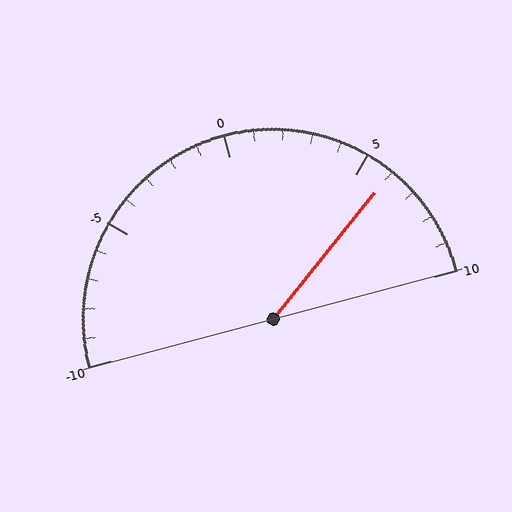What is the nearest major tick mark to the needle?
The nearest major tick mark is 5.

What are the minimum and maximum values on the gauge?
The gauge ranges from -10 to 10.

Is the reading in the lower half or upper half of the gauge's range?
The reading is in the upper half of the range (-10 to 10).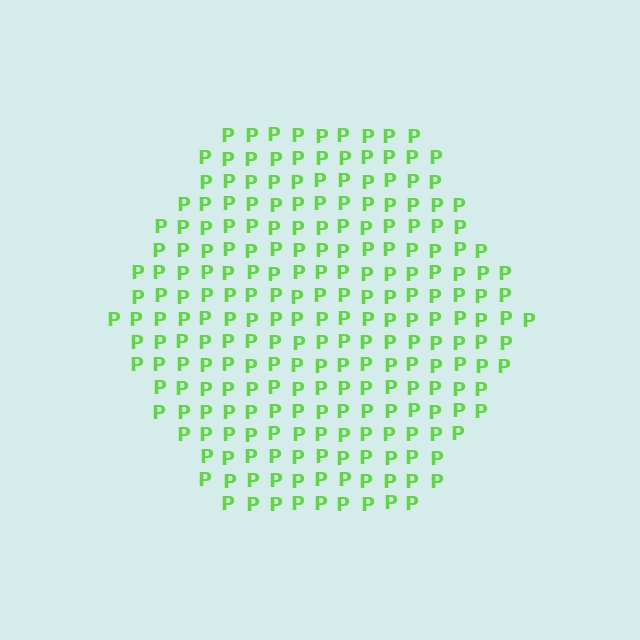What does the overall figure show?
The overall figure shows a hexagon.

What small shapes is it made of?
It is made of small letter P's.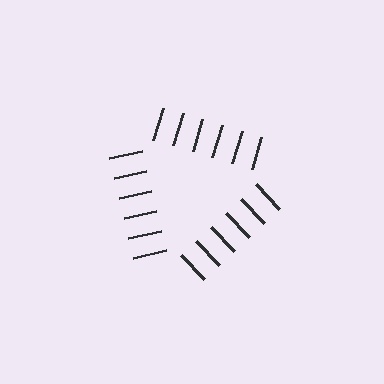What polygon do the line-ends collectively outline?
An illusory triangle — the line segments terminate on its edges but no continuous stroke is drawn.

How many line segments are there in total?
18 — 6 along each of the 3 edges.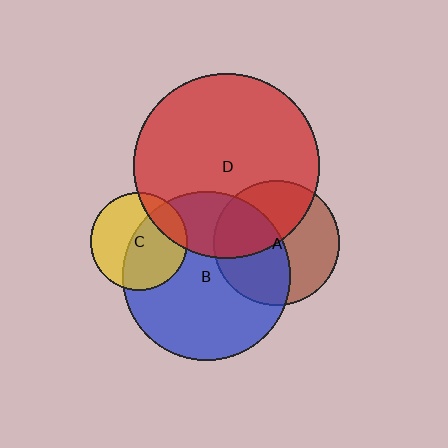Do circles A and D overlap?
Yes.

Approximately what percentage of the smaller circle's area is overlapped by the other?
Approximately 45%.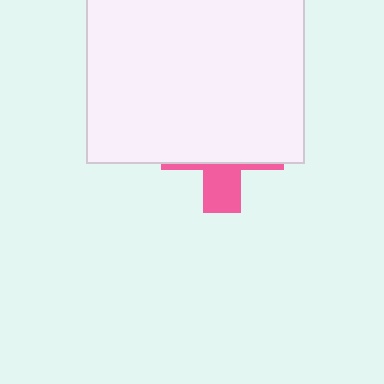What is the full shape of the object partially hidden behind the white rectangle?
The partially hidden object is a pink cross.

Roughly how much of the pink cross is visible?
A small part of it is visible (roughly 30%).